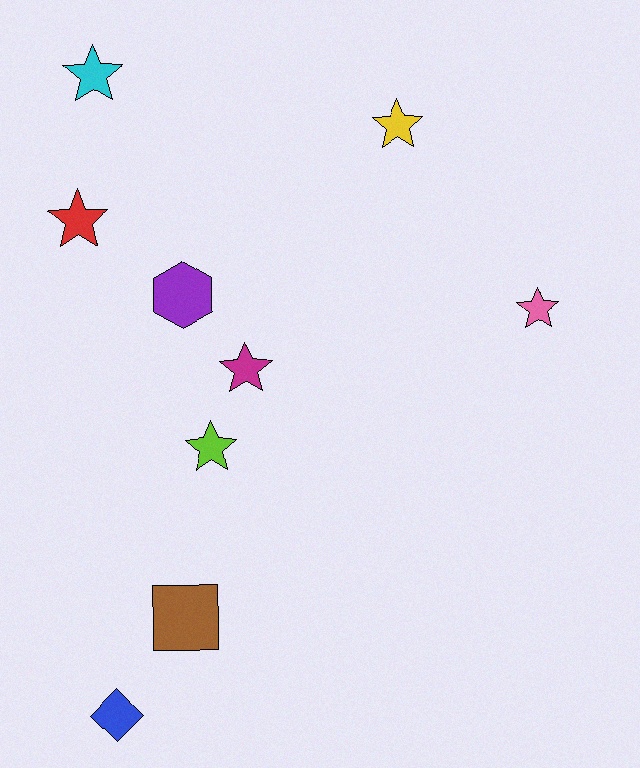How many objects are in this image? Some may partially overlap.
There are 9 objects.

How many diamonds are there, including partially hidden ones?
There is 1 diamond.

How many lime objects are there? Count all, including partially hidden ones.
There is 1 lime object.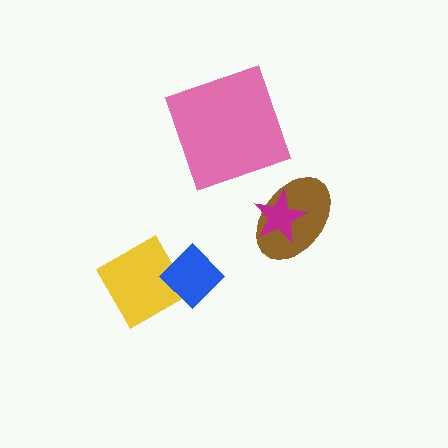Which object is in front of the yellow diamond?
The blue diamond is in front of the yellow diamond.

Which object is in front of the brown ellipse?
The magenta star is in front of the brown ellipse.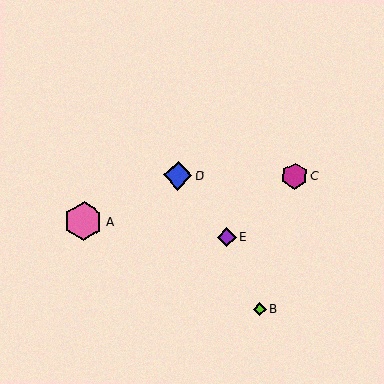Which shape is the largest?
The pink hexagon (labeled A) is the largest.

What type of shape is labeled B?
Shape B is a lime diamond.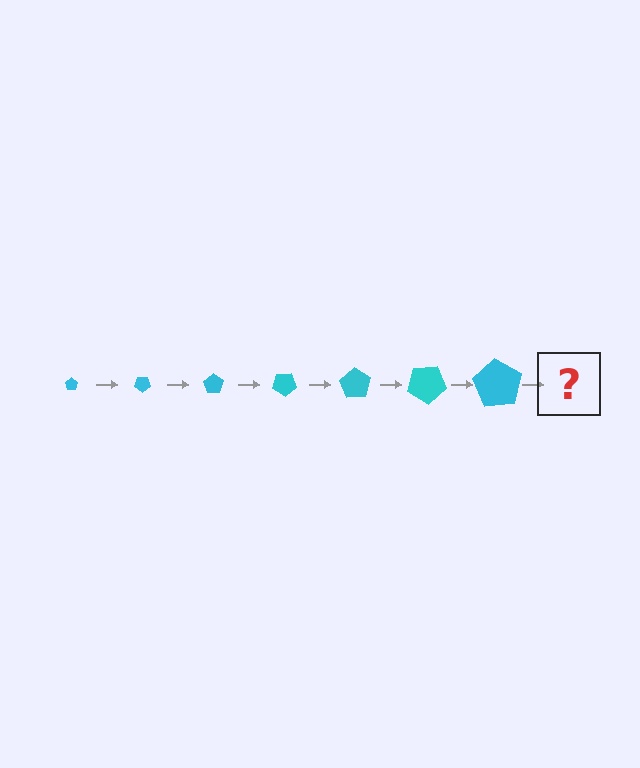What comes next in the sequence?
The next element should be a pentagon, larger than the previous one and rotated 245 degrees from the start.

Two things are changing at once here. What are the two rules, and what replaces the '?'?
The two rules are that the pentagon grows larger each step and it rotates 35 degrees each step. The '?' should be a pentagon, larger than the previous one and rotated 245 degrees from the start.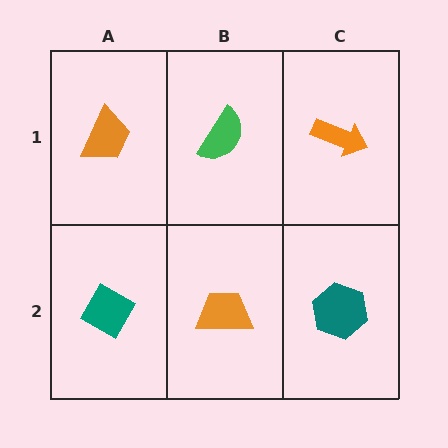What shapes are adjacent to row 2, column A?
An orange trapezoid (row 1, column A), an orange trapezoid (row 2, column B).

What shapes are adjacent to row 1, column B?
An orange trapezoid (row 2, column B), an orange trapezoid (row 1, column A), an orange arrow (row 1, column C).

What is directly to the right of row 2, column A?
An orange trapezoid.